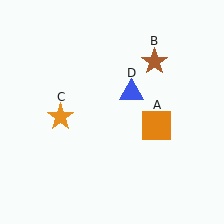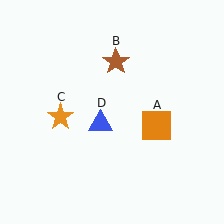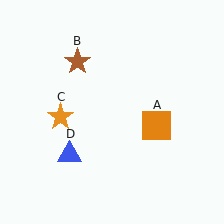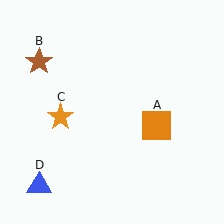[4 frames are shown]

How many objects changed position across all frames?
2 objects changed position: brown star (object B), blue triangle (object D).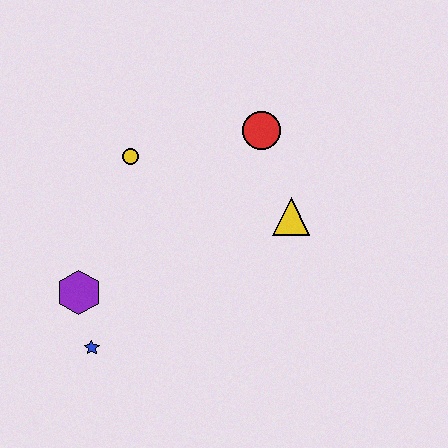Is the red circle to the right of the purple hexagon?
Yes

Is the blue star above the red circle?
No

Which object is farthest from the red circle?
The blue star is farthest from the red circle.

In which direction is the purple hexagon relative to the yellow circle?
The purple hexagon is below the yellow circle.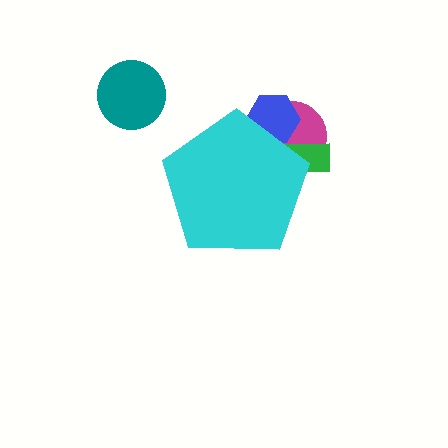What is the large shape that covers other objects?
A cyan pentagon.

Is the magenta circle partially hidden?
Yes, the magenta circle is partially hidden behind the cyan pentagon.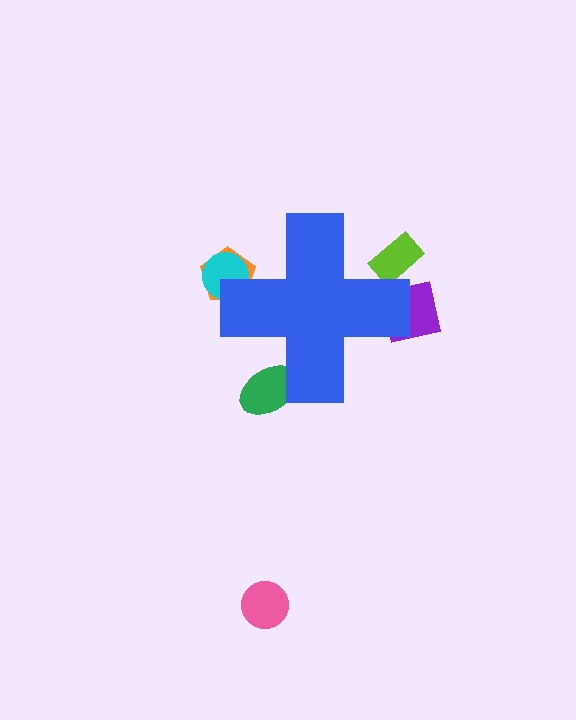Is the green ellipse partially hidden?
Yes, the green ellipse is partially hidden behind the blue cross.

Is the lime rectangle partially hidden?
Yes, the lime rectangle is partially hidden behind the blue cross.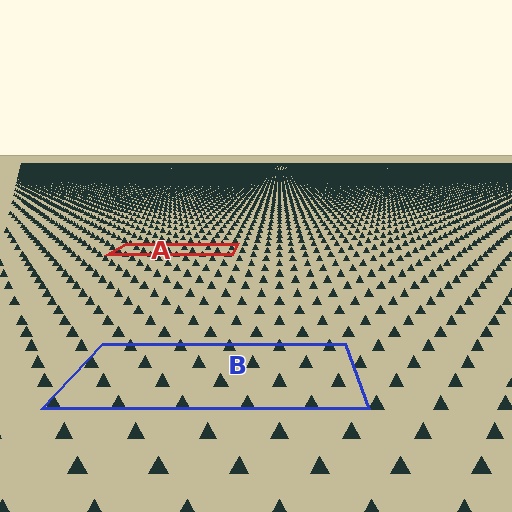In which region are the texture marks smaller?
The texture marks are smaller in region A, because it is farther away.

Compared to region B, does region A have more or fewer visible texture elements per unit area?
Region A has more texture elements per unit area — they are packed more densely because it is farther away.